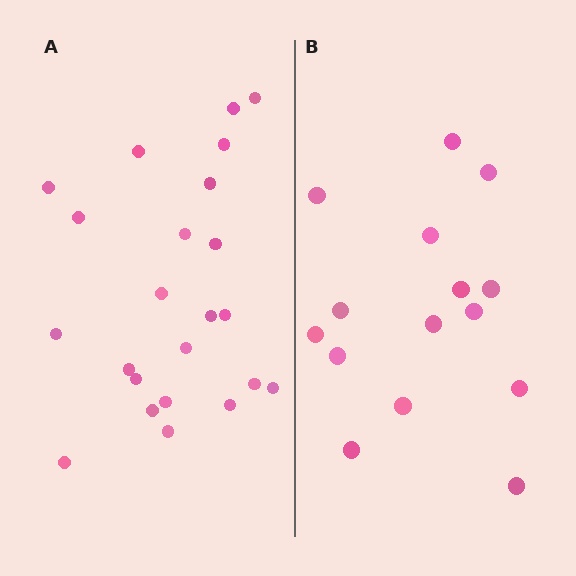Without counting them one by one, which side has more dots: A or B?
Region A (the left region) has more dots.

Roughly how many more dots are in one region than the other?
Region A has roughly 8 or so more dots than region B.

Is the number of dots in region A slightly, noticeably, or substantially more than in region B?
Region A has substantially more. The ratio is roughly 1.5 to 1.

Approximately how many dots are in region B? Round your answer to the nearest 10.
About 20 dots. (The exact count is 15, which rounds to 20.)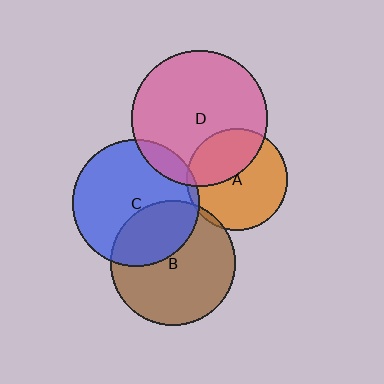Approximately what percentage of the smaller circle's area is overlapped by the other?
Approximately 5%.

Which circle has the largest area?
Circle D (pink).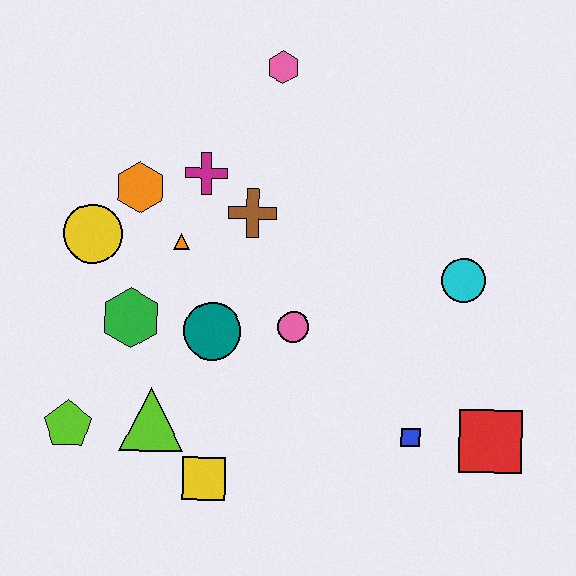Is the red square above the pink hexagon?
No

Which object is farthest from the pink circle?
The pink hexagon is farthest from the pink circle.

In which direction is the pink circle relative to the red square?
The pink circle is to the left of the red square.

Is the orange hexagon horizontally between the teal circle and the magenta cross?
No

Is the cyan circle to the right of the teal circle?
Yes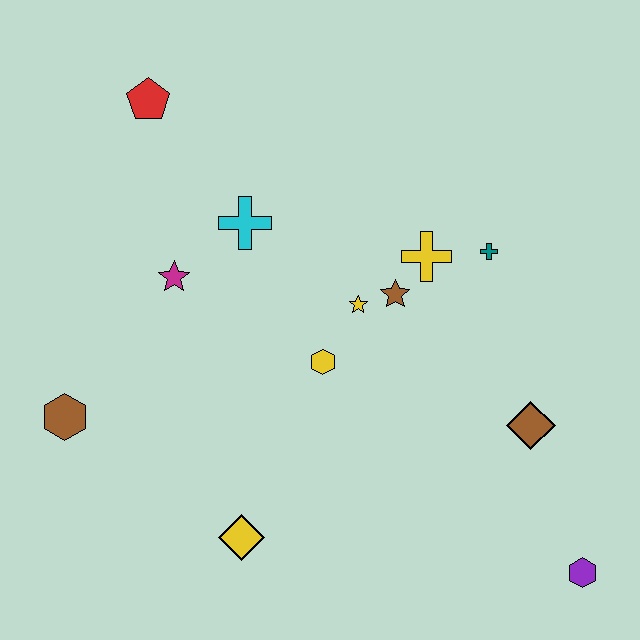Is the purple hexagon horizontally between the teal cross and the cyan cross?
No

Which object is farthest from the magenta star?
The purple hexagon is farthest from the magenta star.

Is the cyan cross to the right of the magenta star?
Yes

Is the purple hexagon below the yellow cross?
Yes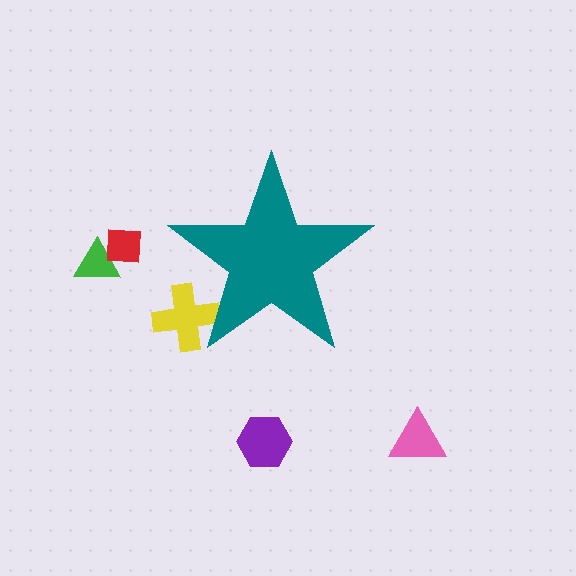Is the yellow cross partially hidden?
Yes, the yellow cross is partially hidden behind the teal star.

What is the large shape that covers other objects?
A teal star.